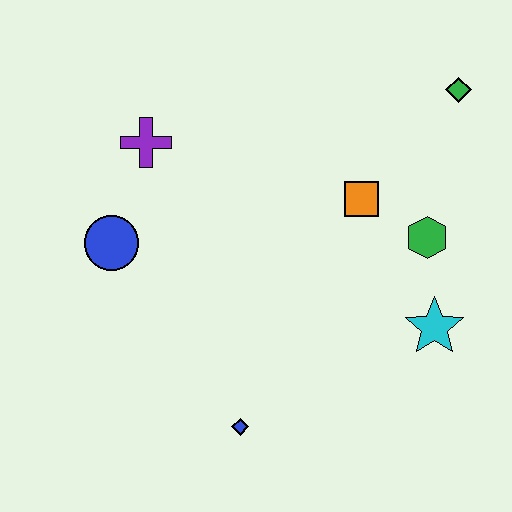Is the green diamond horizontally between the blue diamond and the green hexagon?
No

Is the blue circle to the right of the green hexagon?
No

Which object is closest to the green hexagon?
The orange square is closest to the green hexagon.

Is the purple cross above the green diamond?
No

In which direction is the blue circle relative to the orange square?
The blue circle is to the left of the orange square.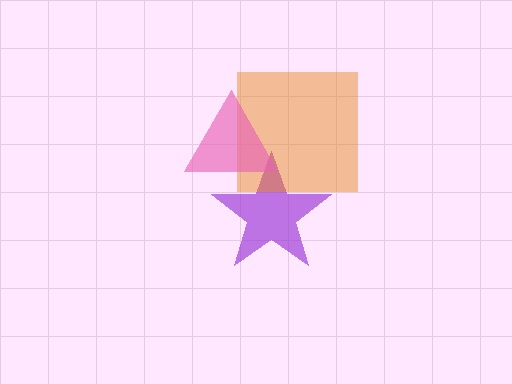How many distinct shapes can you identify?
There are 3 distinct shapes: a purple star, an orange square, a pink triangle.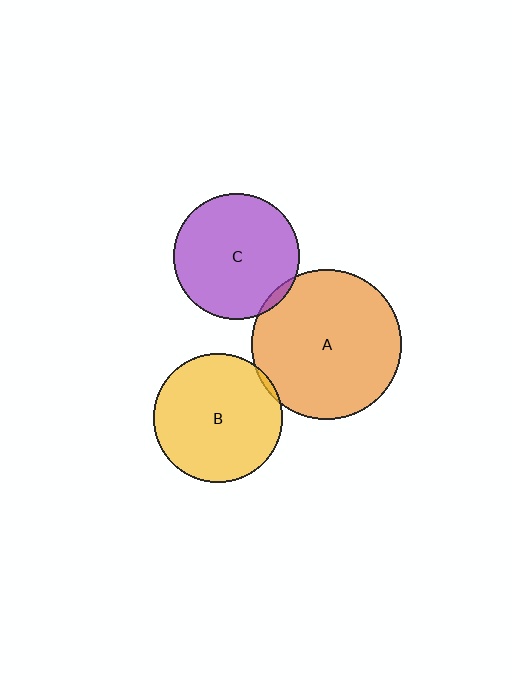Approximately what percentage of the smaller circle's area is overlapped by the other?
Approximately 5%.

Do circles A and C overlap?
Yes.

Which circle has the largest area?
Circle A (orange).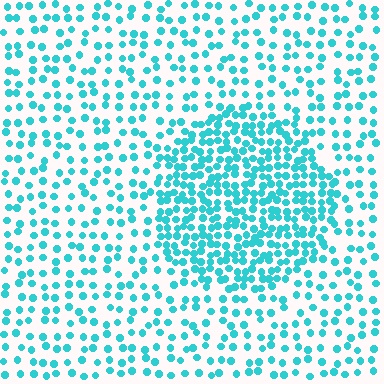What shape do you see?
I see a circle.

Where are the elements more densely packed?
The elements are more densely packed inside the circle boundary.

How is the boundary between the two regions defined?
The boundary is defined by a change in element density (approximately 2.2x ratio). All elements are the same color, size, and shape.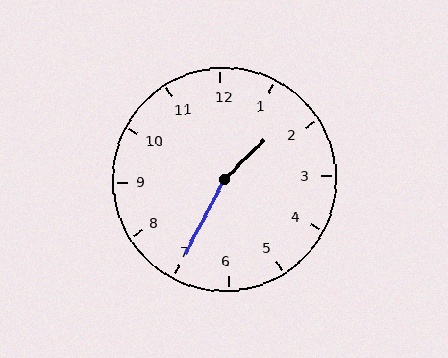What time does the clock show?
1:35.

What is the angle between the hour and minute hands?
Approximately 162 degrees.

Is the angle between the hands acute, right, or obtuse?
It is obtuse.